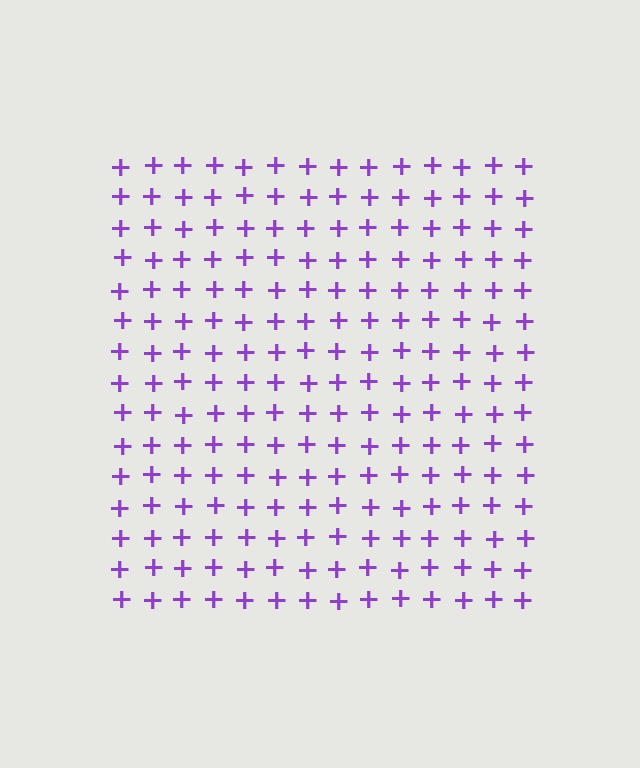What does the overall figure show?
The overall figure shows a square.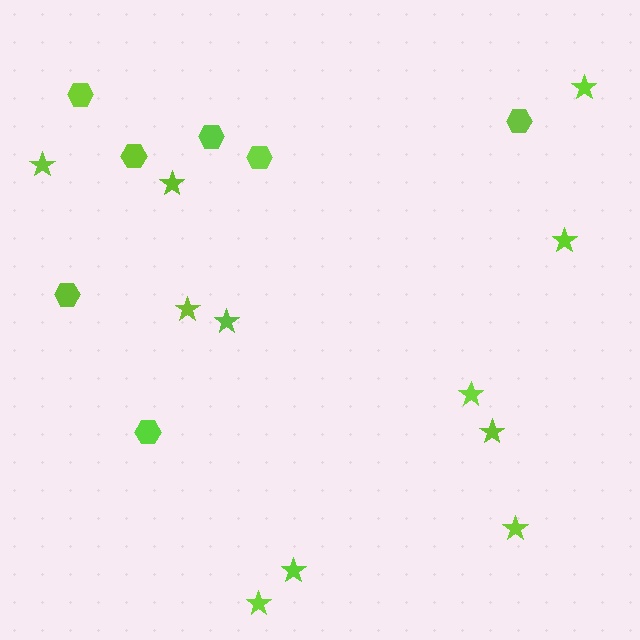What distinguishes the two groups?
There are 2 groups: one group of stars (11) and one group of hexagons (7).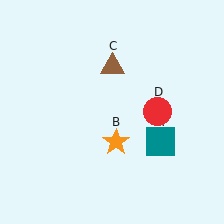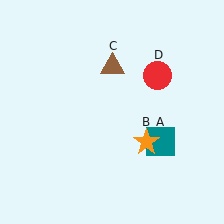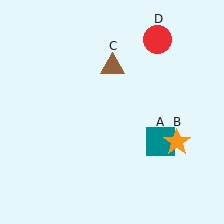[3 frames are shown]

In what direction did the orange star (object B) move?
The orange star (object B) moved right.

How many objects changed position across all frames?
2 objects changed position: orange star (object B), red circle (object D).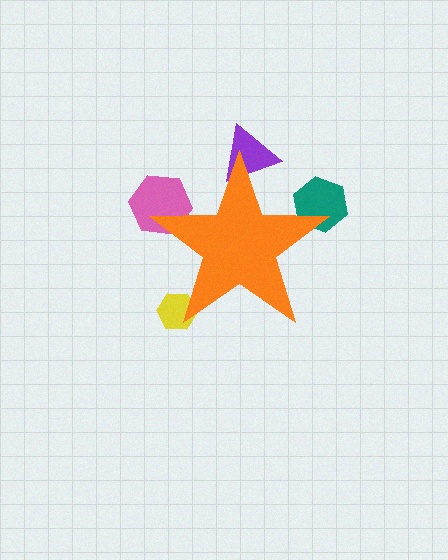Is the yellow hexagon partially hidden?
Yes, the yellow hexagon is partially hidden behind the orange star.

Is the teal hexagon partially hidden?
Yes, the teal hexagon is partially hidden behind the orange star.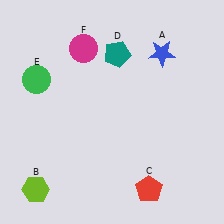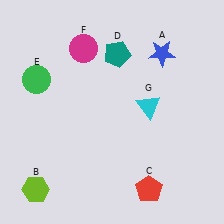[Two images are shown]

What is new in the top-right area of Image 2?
A cyan triangle (G) was added in the top-right area of Image 2.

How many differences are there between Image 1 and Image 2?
There is 1 difference between the two images.